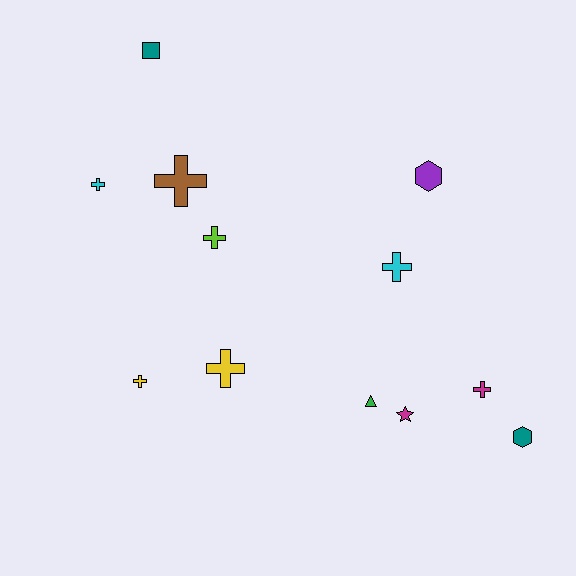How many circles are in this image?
There are no circles.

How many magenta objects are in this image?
There are 2 magenta objects.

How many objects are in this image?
There are 12 objects.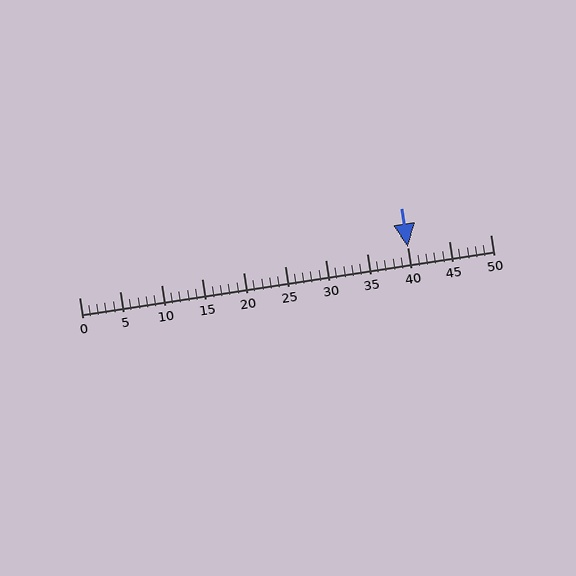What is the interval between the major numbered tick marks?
The major tick marks are spaced 5 units apart.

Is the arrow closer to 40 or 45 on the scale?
The arrow is closer to 40.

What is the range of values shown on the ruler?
The ruler shows values from 0 to 50.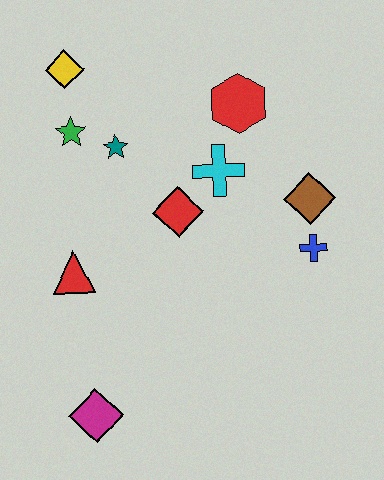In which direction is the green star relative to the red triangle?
The green star is above the red triangle.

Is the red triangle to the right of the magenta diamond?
No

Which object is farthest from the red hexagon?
The magenta diamond is farthest from the red hexagon.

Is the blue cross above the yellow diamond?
No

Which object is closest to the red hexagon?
The cyan cross is closest to the red hexagon.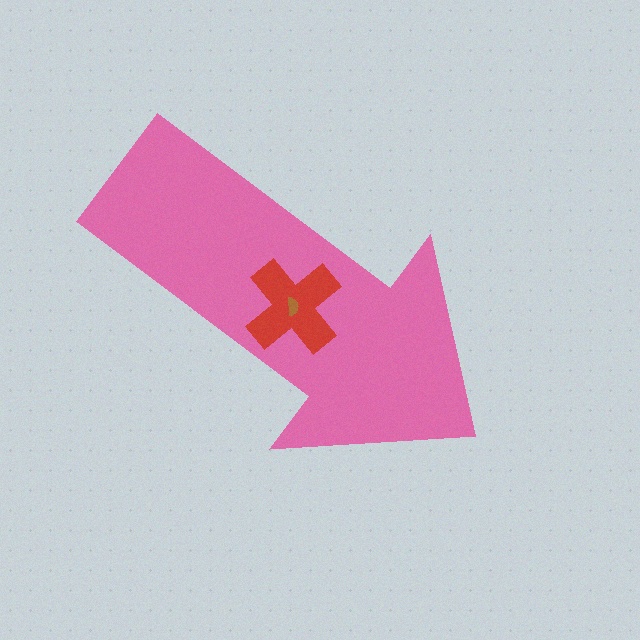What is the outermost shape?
The pink arrow.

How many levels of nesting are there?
3.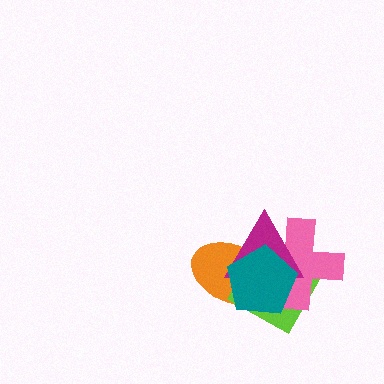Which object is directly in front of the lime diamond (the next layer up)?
The pink cross is directly in front of the lime diamond.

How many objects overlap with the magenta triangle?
4 objects overlap with the magenta triangle.